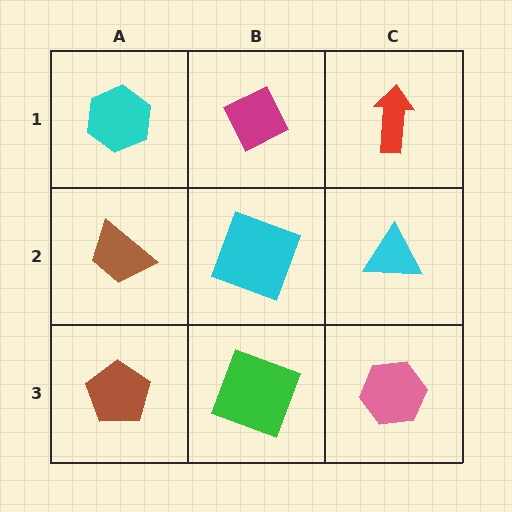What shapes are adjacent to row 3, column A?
A brown trapezoid (row 2, column A), a green square (row 3, column B).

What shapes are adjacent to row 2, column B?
A magenta diamond (row 1, column B), a green square (row 3, column B), a brown trapezoid (row 2, column A), a cyan triangle (row 2, column C).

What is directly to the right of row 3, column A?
A green square.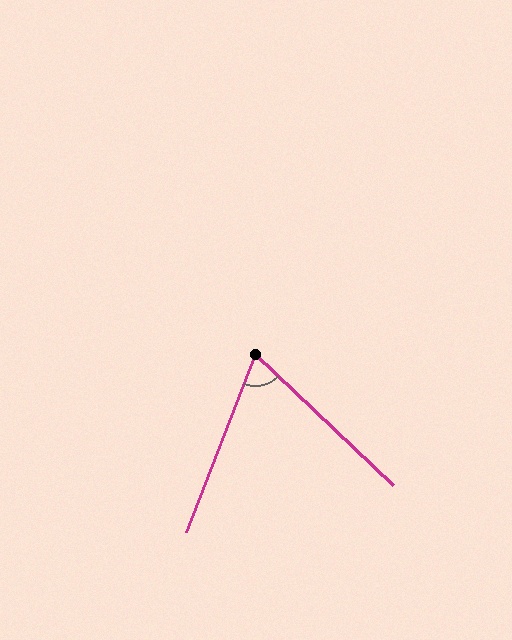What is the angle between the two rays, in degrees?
Approximately 68 degrees.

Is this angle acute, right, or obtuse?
It is acute.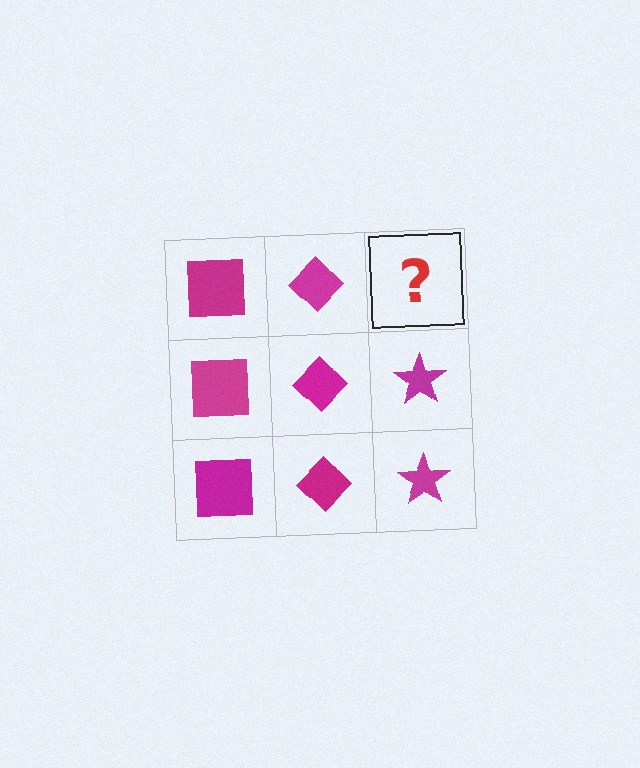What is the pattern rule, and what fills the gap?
The rule is that each column has a consistent shape. The gap should be filled with a magenta star.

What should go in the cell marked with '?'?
The missing cell should contain a magenta star.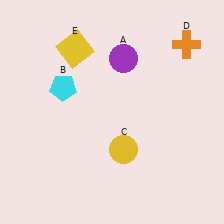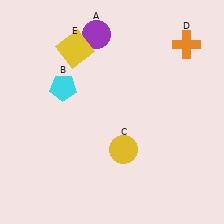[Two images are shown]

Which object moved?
The purple circle (A) moved left.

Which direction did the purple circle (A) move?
The purple circle (A) moved left.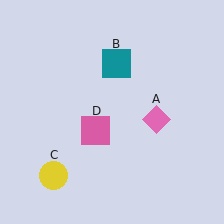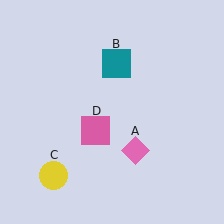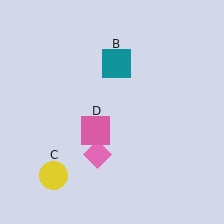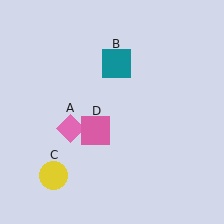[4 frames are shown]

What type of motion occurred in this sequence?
The pink diamond (object A) rotated clockwise around the center of the scene.